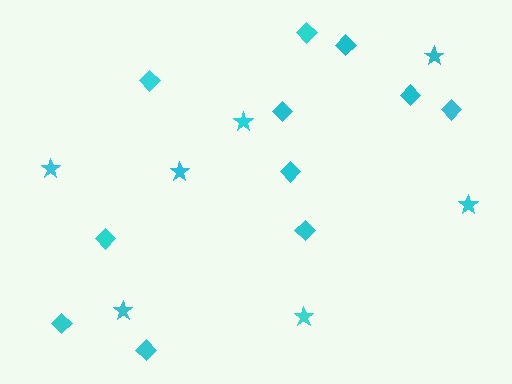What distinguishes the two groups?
There are 2 groups: one group of diamonds (11) and one group of stars (7).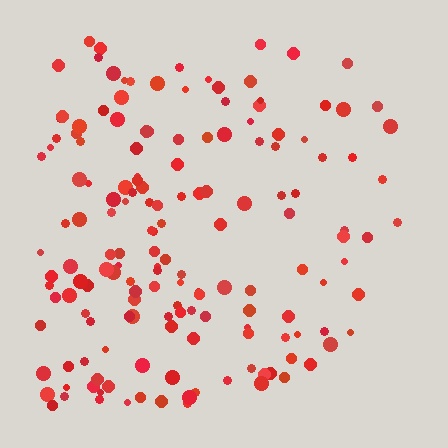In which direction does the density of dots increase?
From right to left, with the left side densest.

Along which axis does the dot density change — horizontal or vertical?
Horizontal.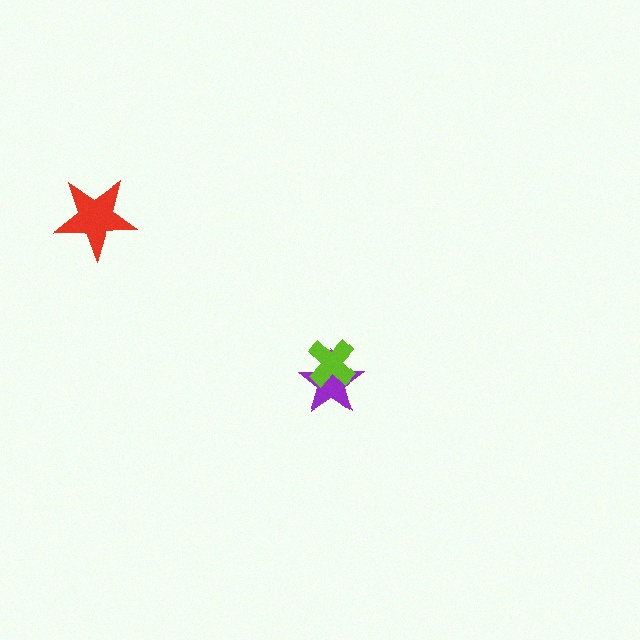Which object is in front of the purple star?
The lime cross is in front of the purple star.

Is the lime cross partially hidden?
No, no other shape covers it.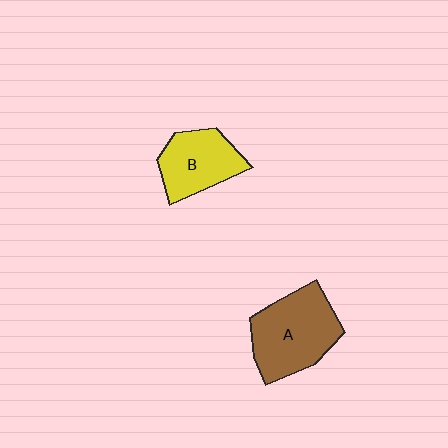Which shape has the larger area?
Shape A (brown).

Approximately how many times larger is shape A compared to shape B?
Approximately 1.4 times.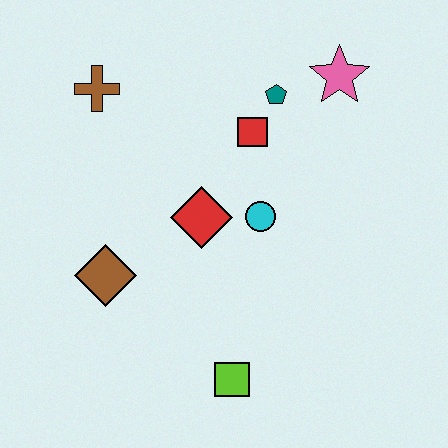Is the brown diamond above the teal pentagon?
No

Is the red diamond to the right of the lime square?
No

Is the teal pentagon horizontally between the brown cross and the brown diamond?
No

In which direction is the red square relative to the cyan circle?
The red square is above the cyan circle.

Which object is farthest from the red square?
The lime square is farthest from the red square.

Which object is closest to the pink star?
The teal pentagon is closest to the pink star.